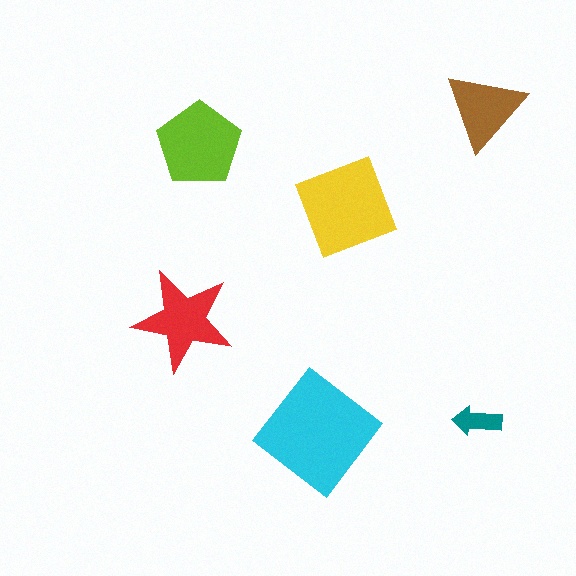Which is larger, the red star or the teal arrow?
The red star.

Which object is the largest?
The cyan diamond.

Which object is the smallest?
The teal arrow.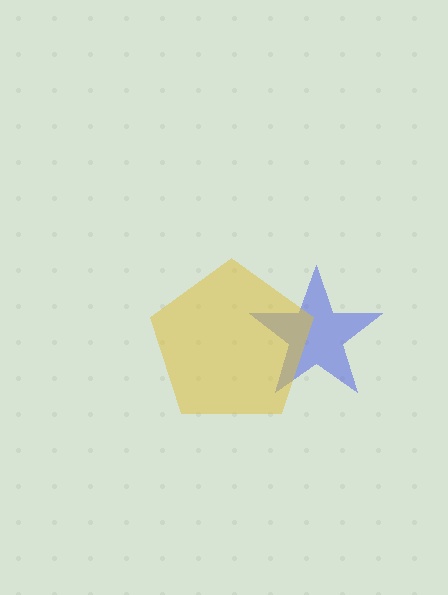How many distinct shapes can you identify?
There are 2 distinct shapes: a blue star, a yellow pentagon.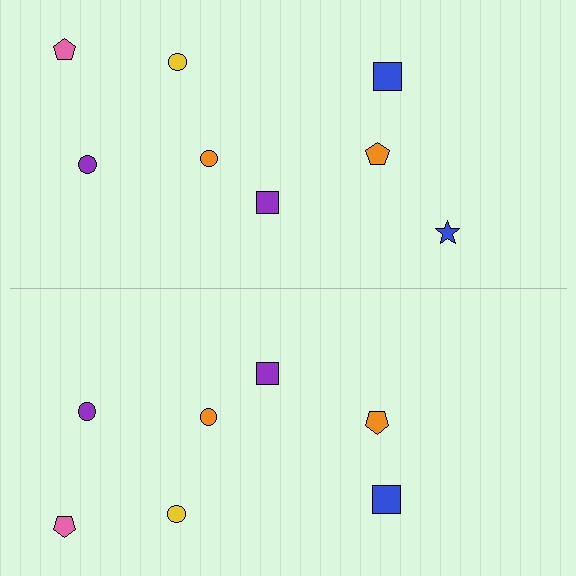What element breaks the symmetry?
A blue star is missing from the bottom side.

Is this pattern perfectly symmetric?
No, the pattern is not perfectly symmetric. A blue star is missing from the bottom side.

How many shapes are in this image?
There are 15 shapes in this image.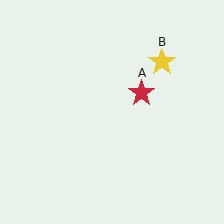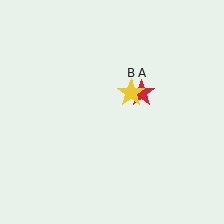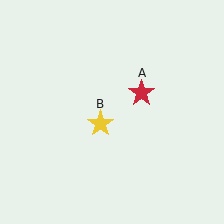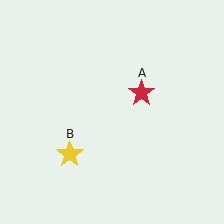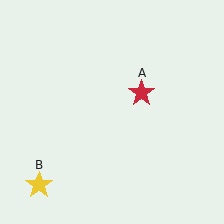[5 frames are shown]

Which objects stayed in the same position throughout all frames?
Red star (object A) remained stationary.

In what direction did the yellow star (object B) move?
The yellow star (object B) moved down and to the left.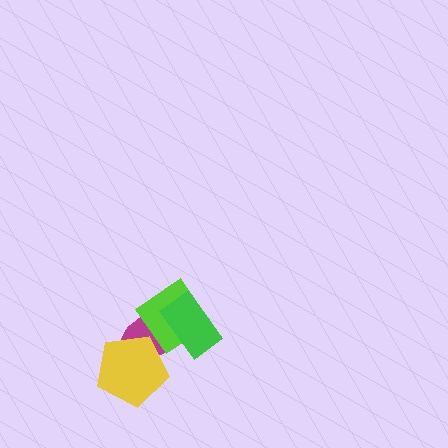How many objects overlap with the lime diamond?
2 objects overlap with the lime diamond.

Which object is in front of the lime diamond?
The green rectangle is in front of the lime diamond.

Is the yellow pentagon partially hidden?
No, no other shape covers it.